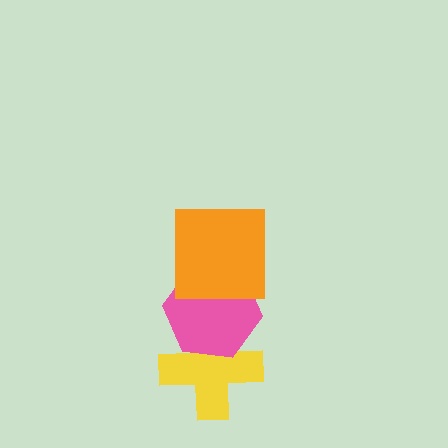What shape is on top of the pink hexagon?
The orange square is on top of the pink hexagon.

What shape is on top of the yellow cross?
The pink hexagon is on top of the yellow cross.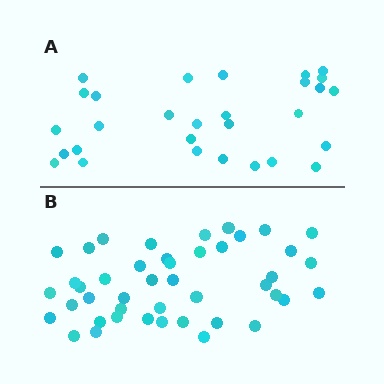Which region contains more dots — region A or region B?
Region B (the bottom region) has more dots.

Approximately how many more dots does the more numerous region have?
Region B has approximately 15 more dots than region A.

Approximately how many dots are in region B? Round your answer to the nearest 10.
About 40 dots. (The exact count is 44, which rounds to 40.)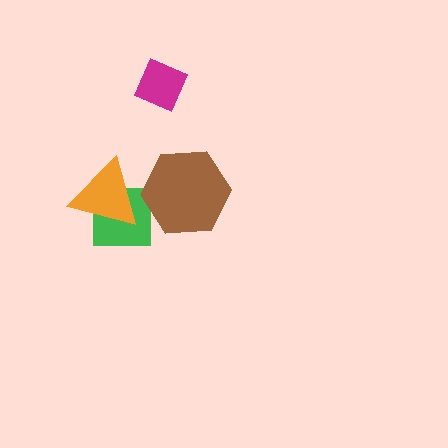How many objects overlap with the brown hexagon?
0 objects overlap with the brown hexagon.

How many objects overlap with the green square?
1 object overlaps with the green square.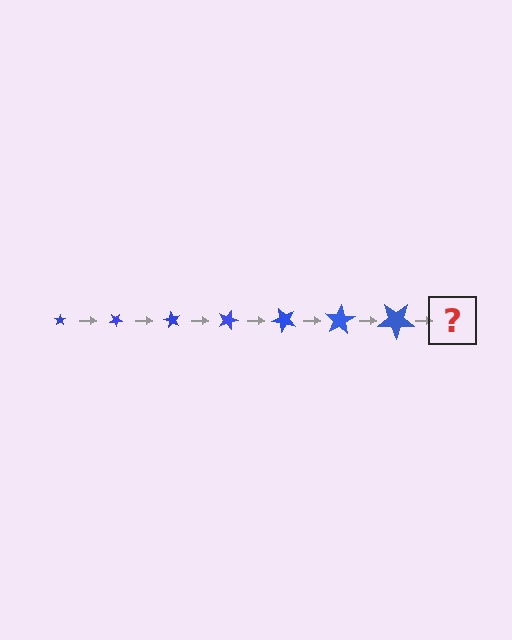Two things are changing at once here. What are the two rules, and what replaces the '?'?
The two rules are that the star grows larger each step and it rotates 30 degrees each step. The '?' should be a star, larger than the previous one and rotated 210 degrees from the start.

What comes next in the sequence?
The next element should be a star, larger than the previous one and rotated 210 degrees from the start.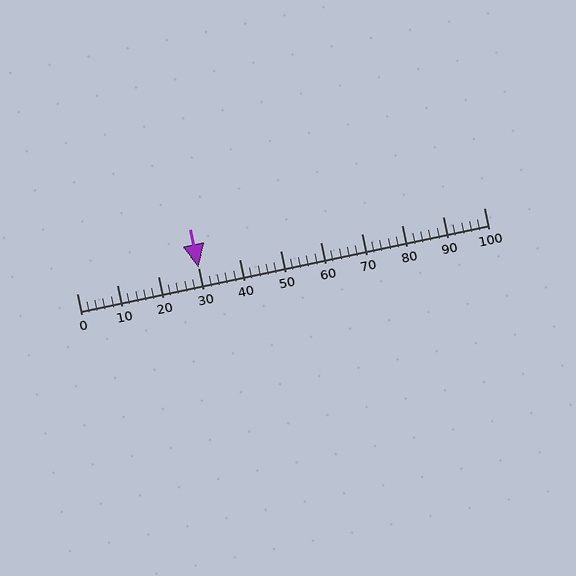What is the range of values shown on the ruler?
The ruler shows values from 0 to 100.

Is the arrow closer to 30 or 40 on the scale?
The arrow is closer to 30.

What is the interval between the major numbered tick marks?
The major tick marks are spaced 10 units apart.